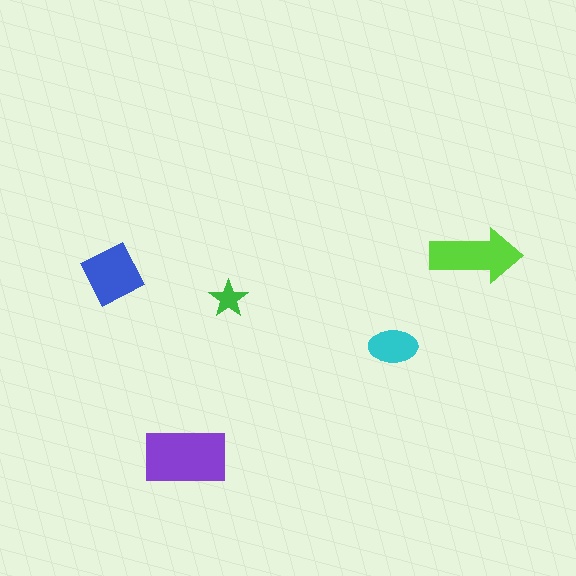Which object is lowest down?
The purple rectangle is bottommost.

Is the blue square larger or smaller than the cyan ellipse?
Larger.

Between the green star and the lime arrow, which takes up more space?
The lime arrow.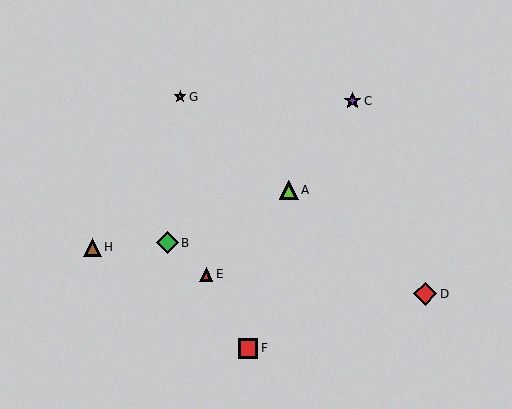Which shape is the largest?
The red diamond (labeled D) is the largest.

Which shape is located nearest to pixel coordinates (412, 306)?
The red diamond (labeled D) at (425, 294) is nearest to that location.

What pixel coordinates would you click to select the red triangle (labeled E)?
Click at (206, 274) to select the red triangle E.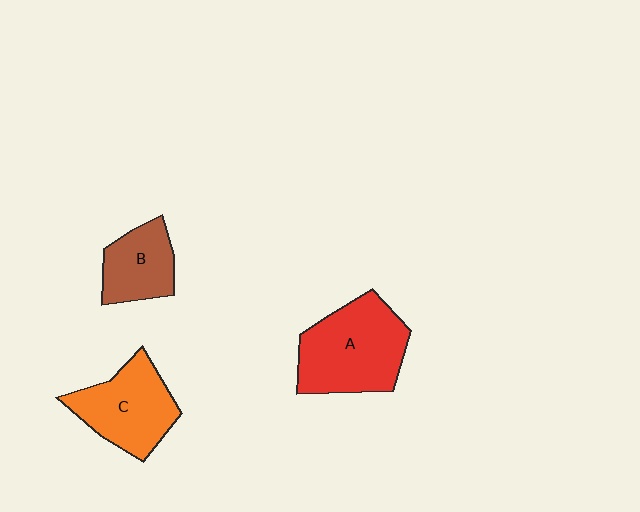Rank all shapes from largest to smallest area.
From largest to smallest: A (red), C (orange), B (brown).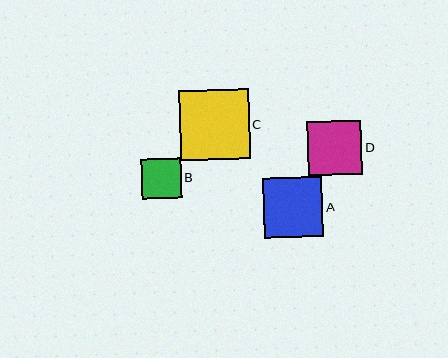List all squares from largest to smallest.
From largest to smallest: C, A, D, B.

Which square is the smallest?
Square B is the smallest with a size of approximately 40 pixels.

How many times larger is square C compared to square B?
Square C is approximately 1.8 times the size of square B.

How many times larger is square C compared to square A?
Square C is approximately 1.2 times the size of square A.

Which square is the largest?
Square C is the largest with a size of approximately 70 pixels.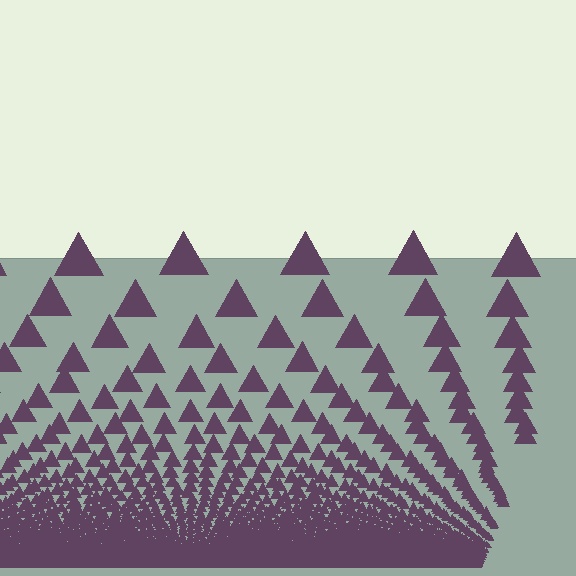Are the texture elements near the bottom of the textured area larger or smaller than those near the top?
Smaller. The gradient is inverted — elements near the bottom are smaller and denser.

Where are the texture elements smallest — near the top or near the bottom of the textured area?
Near the bottom.